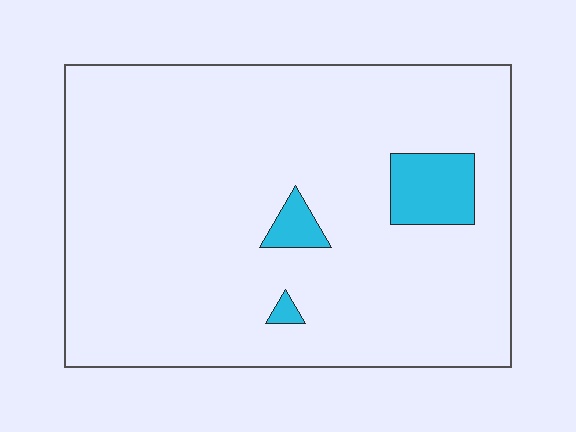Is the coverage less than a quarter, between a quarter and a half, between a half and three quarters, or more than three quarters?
Less than a quarter.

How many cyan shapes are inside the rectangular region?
3.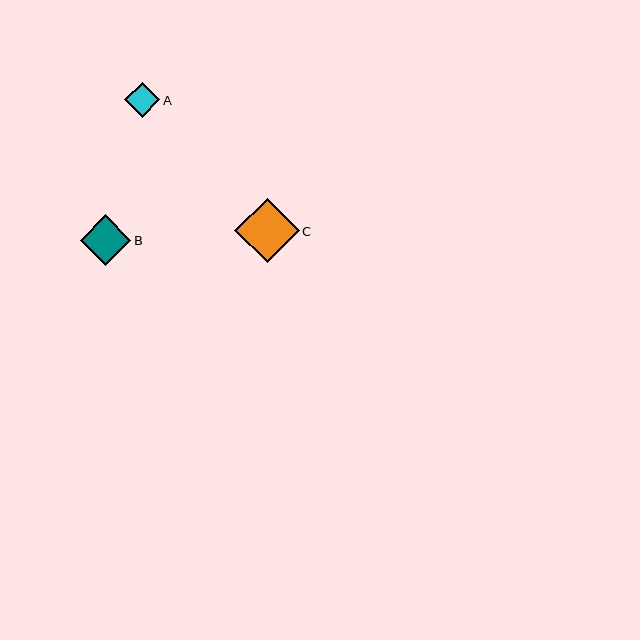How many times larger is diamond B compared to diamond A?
Diamond B is approximately 1.4 times the size of diamond A.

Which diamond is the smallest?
Diamond A is the smallest with a size of approximately 35 pixels.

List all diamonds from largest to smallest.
From largest to smallest: C, B, A.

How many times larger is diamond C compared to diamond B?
Diamond C is approximately 1.3 times the size of diamond B.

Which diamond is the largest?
Diamond C is the largest with a size of approximately 65 pixels.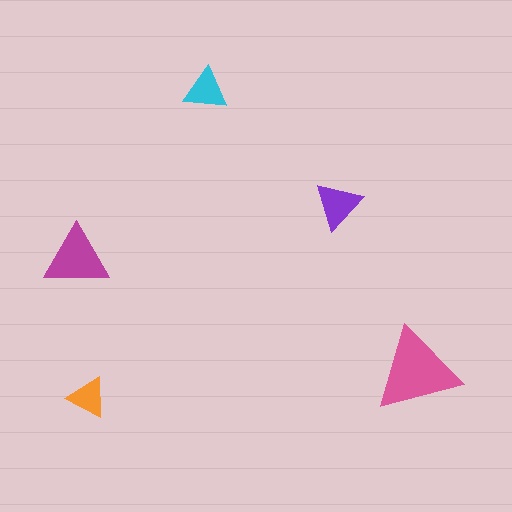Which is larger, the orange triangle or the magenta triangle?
The magenta one.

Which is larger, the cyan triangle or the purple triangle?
The purple one.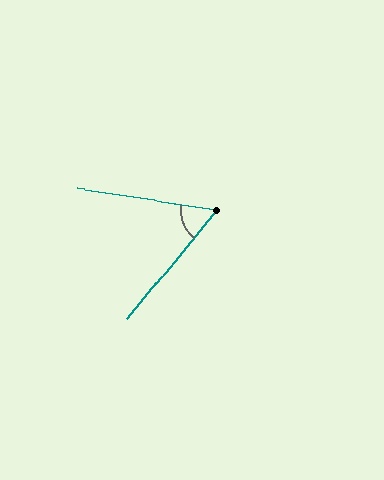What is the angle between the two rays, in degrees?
Approximately 59 degrees.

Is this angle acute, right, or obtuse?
It is acute.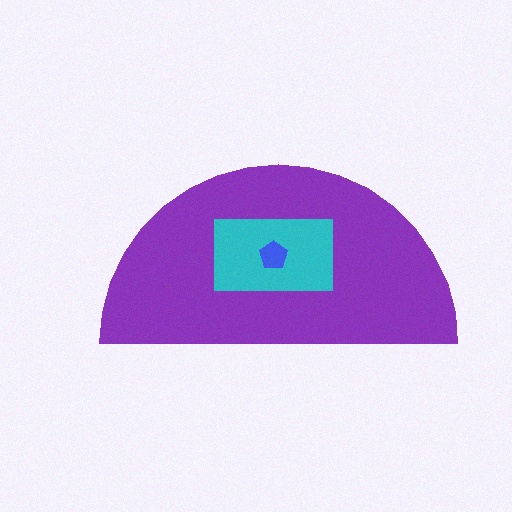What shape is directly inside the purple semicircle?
The cyan rectangle.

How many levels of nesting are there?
3.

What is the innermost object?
The blue pentagon.